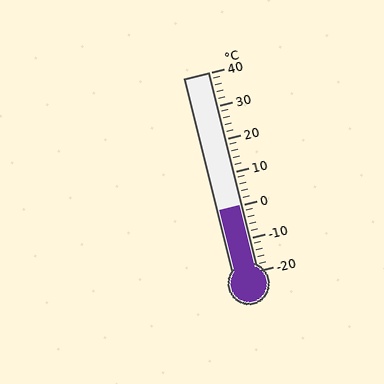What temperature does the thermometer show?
The thermometer shows approximately 0°C.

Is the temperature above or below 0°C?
The temperature is at 0°C.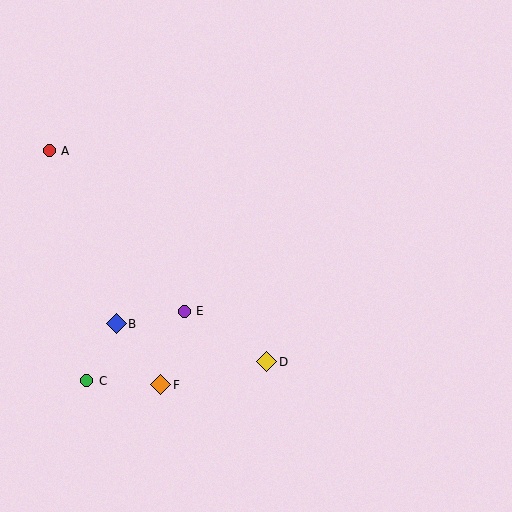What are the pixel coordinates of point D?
Point D is at (267, 362).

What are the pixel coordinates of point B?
Point B is at (116, 324).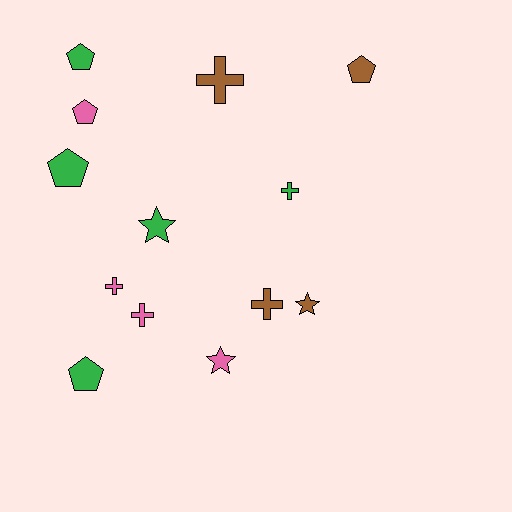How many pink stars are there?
There is 1 pink star.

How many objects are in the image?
There are 13 objects.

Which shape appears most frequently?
Cross, with 5 objects.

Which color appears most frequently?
Green, with 5 objects.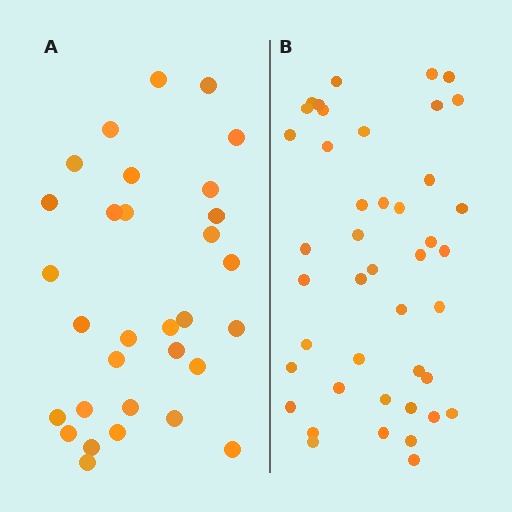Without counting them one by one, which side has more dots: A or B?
Region B (the right region) has more dots.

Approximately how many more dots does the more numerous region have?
Region B has roughly 12 or so more dots than region A.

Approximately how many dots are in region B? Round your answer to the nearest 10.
About 40 dots. (The exact count is 43, which rounds to 40.)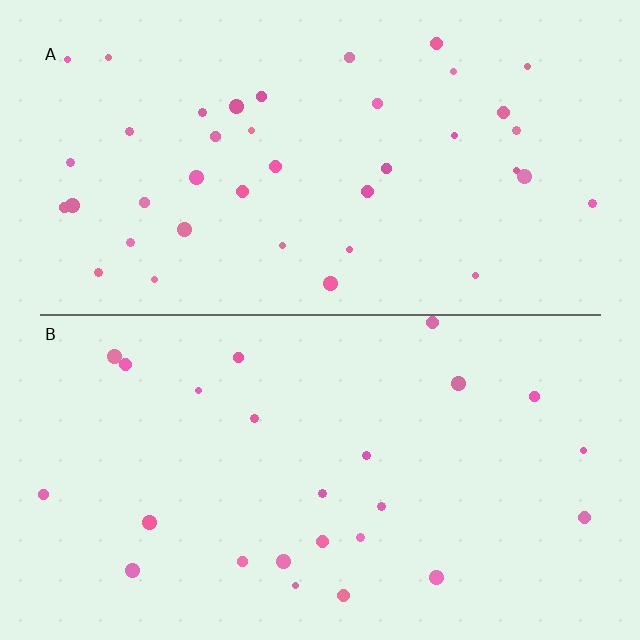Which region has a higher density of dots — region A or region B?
A (the top).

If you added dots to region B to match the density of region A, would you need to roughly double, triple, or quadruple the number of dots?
Approximately double.